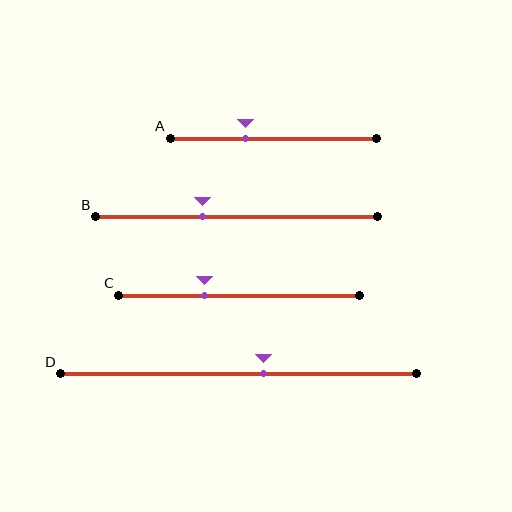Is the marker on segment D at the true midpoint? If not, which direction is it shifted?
No, the marker on segment D is shifted to the right by about 7% of the segment length.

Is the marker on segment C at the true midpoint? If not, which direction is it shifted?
No, the marker on segment C is shifted to the left by about 14% of the segment length.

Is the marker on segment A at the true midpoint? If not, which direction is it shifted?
No, the marker on segment A is shifted to the left by about 13% of the segment length.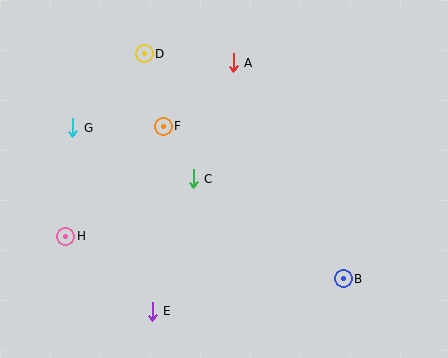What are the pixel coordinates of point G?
Point G is at (73, 128).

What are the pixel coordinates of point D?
Point D is at (144, 54).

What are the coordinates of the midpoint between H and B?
The midpoint between H and B is at (205, 257).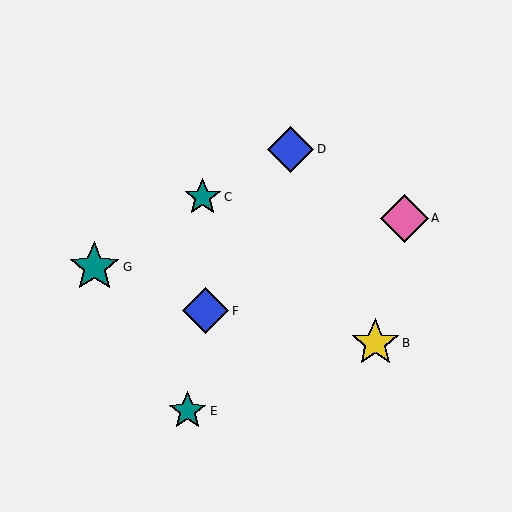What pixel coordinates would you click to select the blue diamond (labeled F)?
Click at (206, 311) to select the blue diamond F.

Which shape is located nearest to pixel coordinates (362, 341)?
The yellow star (labeled B) at (375, 343) is nearest to that location.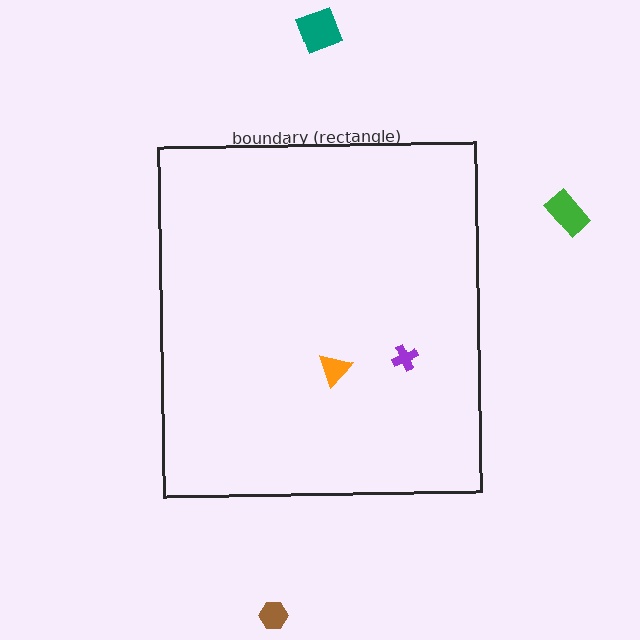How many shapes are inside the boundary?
2 inside, 3 outside.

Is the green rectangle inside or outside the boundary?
Outside.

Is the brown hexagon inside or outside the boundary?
Outside.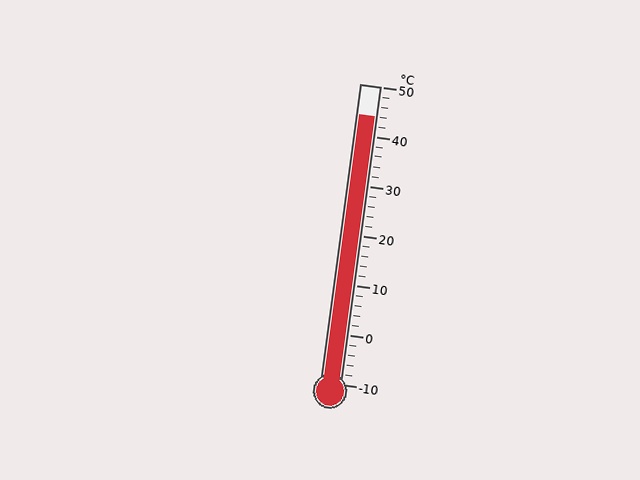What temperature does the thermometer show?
The thermometer shows approximately 44°C.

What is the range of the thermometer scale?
The thermometer scale ranges from -10°C to 50°C.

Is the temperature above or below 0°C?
The temperature is above 0°C.